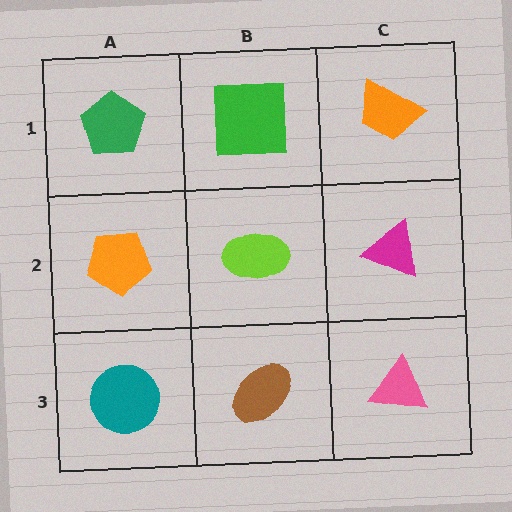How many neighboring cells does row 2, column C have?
3.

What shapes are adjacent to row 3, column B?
A lime ellipse (row 2, column B), a teal circle (row 3, column A), a pink triangle (row 3, column C).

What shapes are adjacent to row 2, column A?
A green pentagon (row 1, column A), a teal circle (row 3, column A), a lime ellipse (row 2, column B).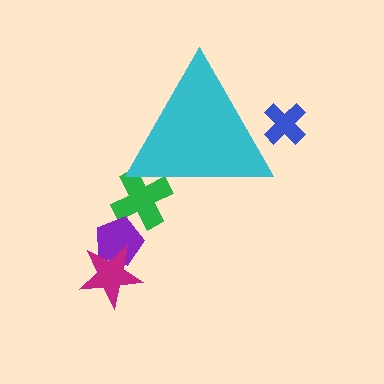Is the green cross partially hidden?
Yes, the green cross is partially hidden behind the cyan triangle.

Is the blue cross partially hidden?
Yes, the blue cross is partially hidden behind the cyan triangle.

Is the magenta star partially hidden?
No, the magenta star is fully visible.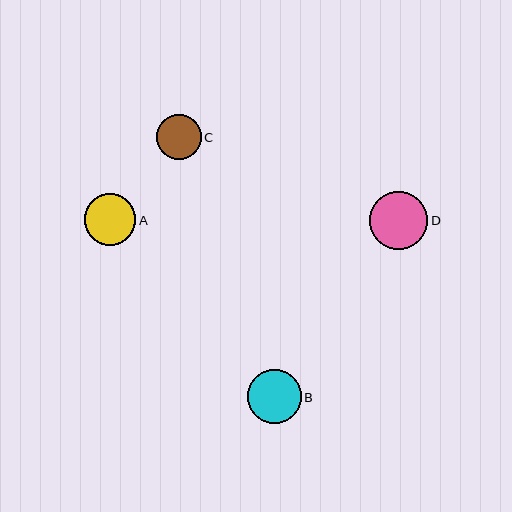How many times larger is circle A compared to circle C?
Circle A is approximately 1.1 times the size of circle C.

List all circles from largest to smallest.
From largest to smallest: D, B, A, C.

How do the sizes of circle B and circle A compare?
Circle B and circle A are approximately the same size.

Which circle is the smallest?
Circle C is the smallest with a size of approximately 45 pixels.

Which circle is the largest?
Circle D is the largest with a size of approximately 58 pixels.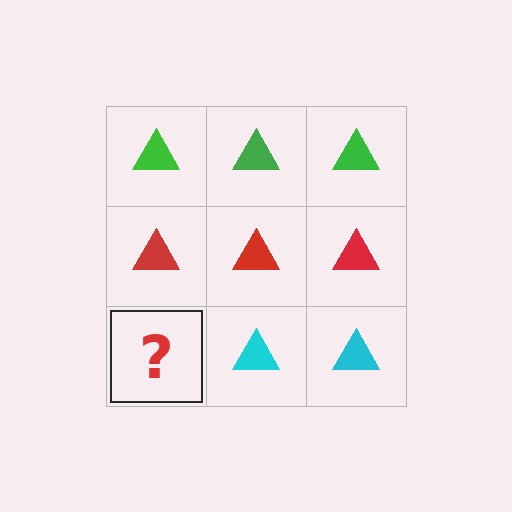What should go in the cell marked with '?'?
The missing cell should contain a cyan triangle.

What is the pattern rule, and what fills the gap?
The rule is that each row has a consistent color. The gap should be filled with a cyan triangle.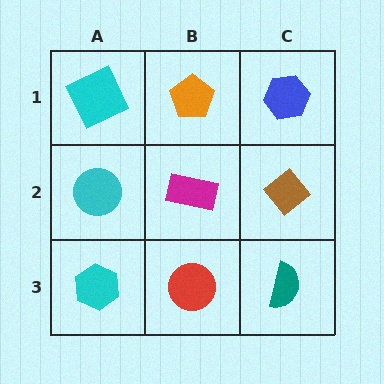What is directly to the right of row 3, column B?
A teal semicircle.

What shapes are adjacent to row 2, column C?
A blue hexagon (row 1, column C), a teal semicircle (row 3, column C), a magenta rectangle (row 2, column B).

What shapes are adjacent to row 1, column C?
A brown diamond (row 2, column C), an orange pentagon (row 1, column B).